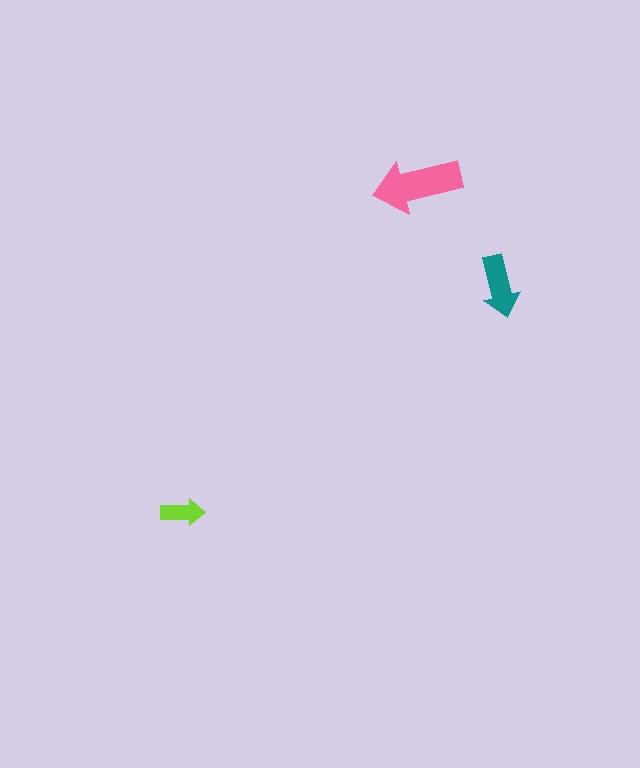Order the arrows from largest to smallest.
the pink one, the teal one, the lime one.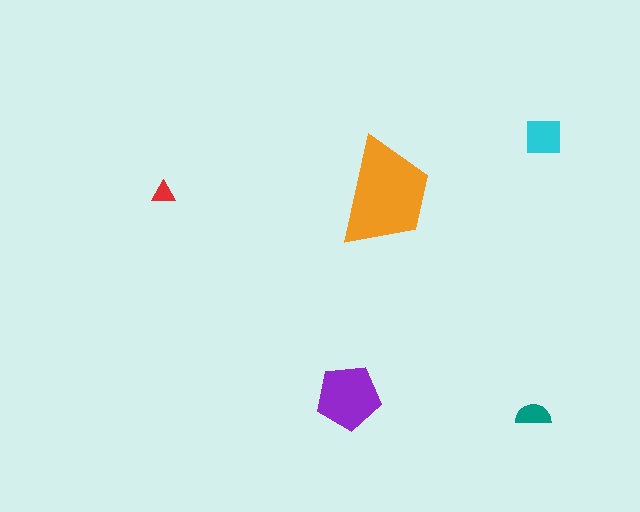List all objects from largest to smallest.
The orange trapezoid, the purple pentagon, the cyan square, the teal semicircle, the red triangle.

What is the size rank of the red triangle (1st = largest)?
5th.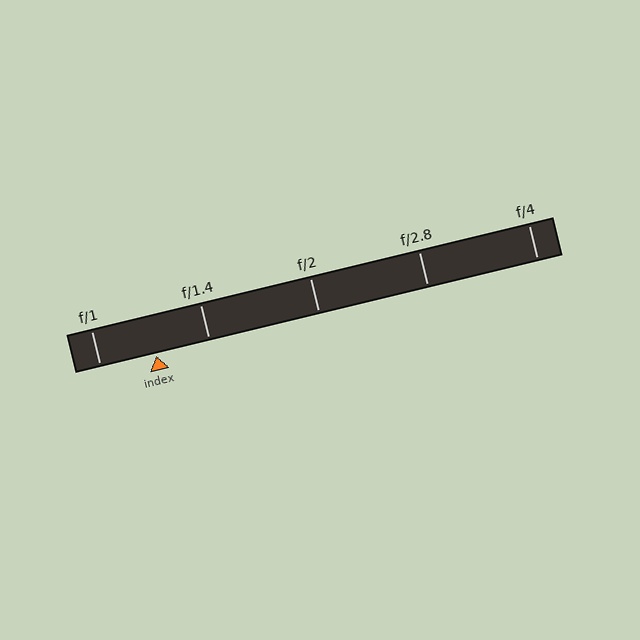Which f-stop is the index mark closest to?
The index mark is closest to f/1.4.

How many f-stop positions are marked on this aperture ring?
There are 5 f-stop positions marked.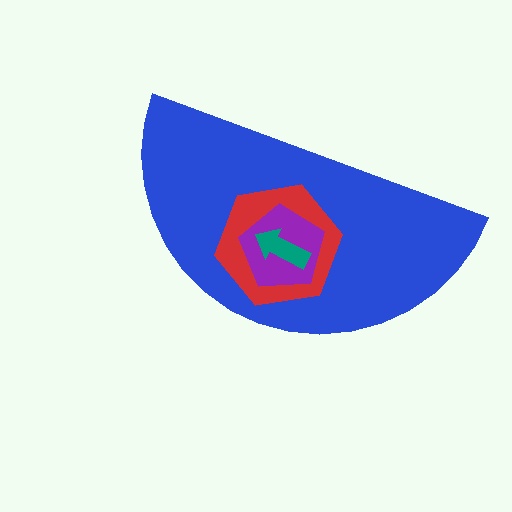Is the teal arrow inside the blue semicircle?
Yes.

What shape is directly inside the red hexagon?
The purple pentagon.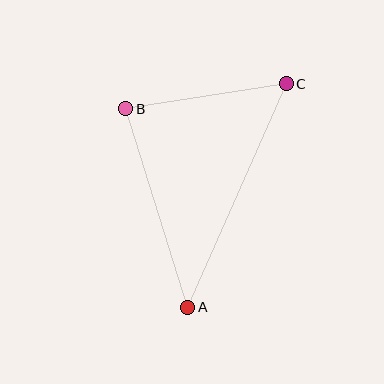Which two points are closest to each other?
Points B and C are closest to each other.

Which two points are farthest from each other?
Points A and C are farthest from each other.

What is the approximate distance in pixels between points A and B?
The distance between A and B is approximately 208 pixels.